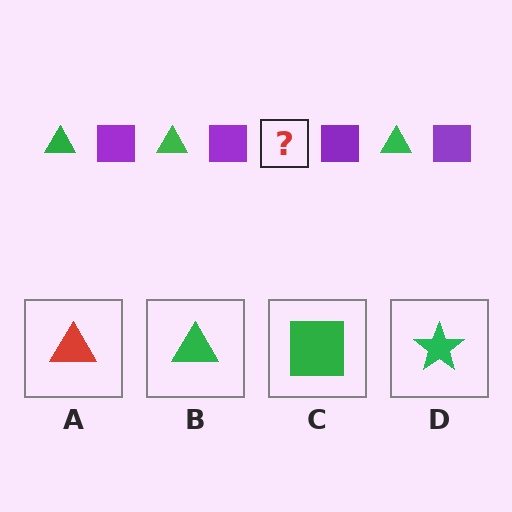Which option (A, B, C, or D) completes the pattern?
B.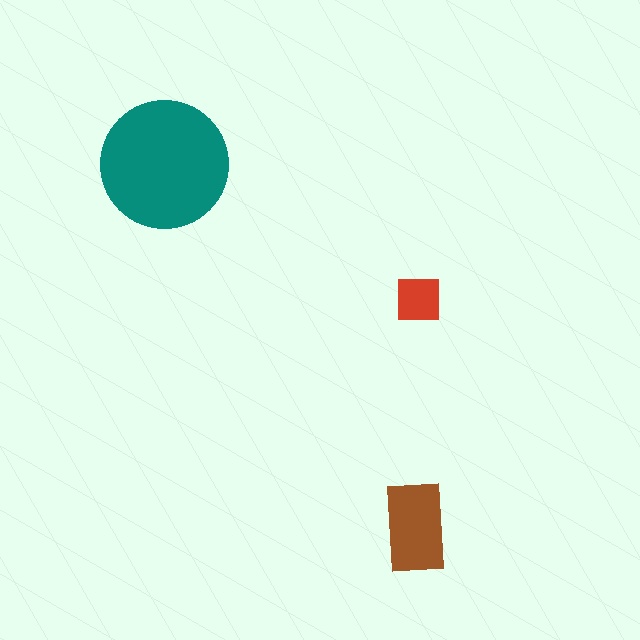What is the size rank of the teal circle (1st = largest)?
1st.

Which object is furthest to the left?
The teal circle is leftmost.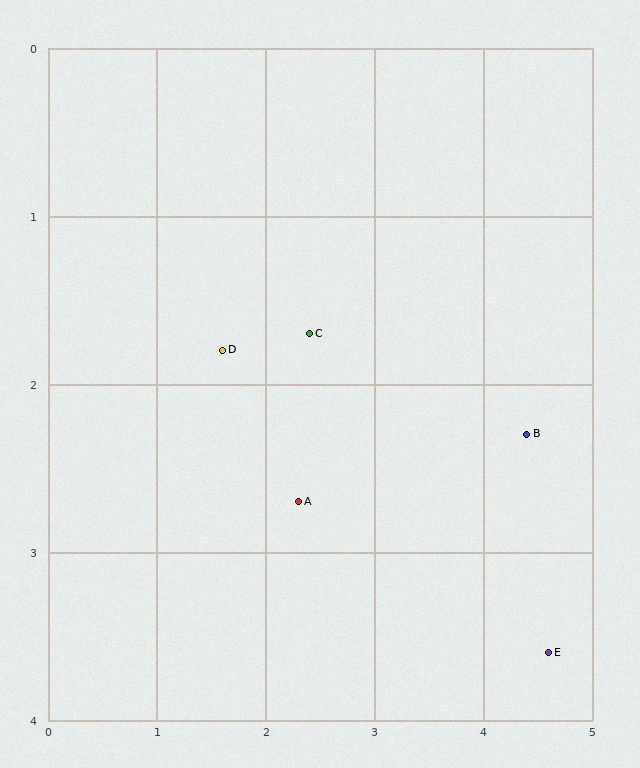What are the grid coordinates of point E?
Point E is at approximately (4.6, 3.6).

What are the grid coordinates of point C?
Point C is at approximately (2.4, 1.7).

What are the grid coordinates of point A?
Point A is at approximately (2.3, 2.7).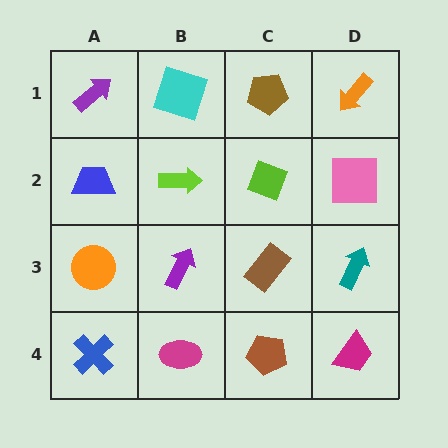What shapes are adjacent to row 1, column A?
A blue trapezoid (row 2, column A), a cyan square (row 1, column B).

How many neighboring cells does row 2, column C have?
4.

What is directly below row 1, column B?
A lime arrow.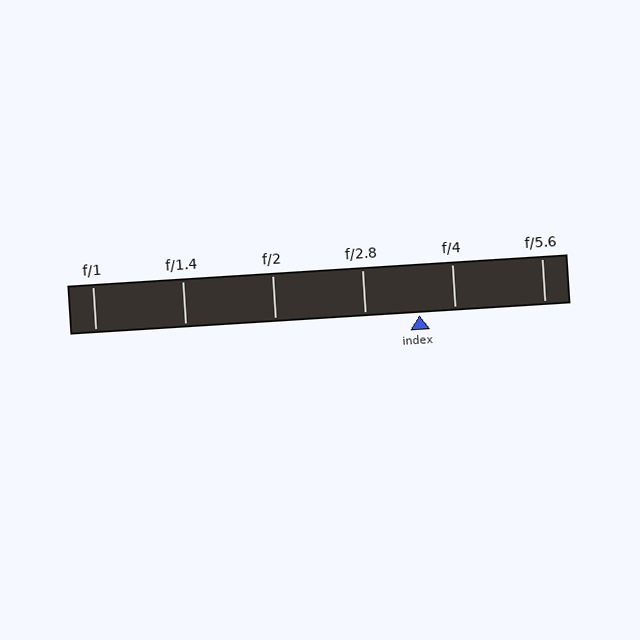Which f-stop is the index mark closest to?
The index mark is closest to f/4.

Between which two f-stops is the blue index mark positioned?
The index mark is between f/2.8 and f/4.